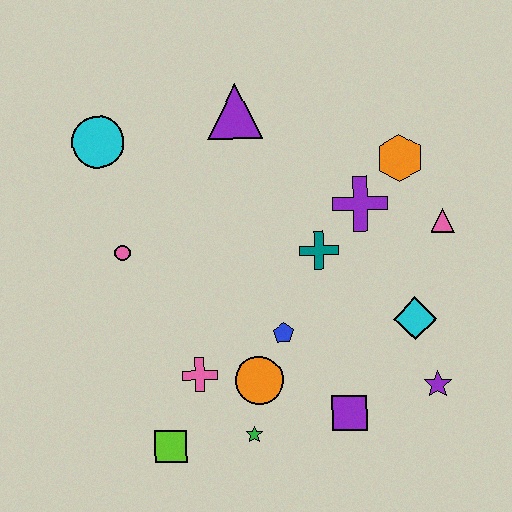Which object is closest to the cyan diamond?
The purple star is closest to the cyan diamond.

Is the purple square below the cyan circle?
Yes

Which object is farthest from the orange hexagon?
The lime square is farthest from the orange hexagon.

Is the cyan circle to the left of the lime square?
Yes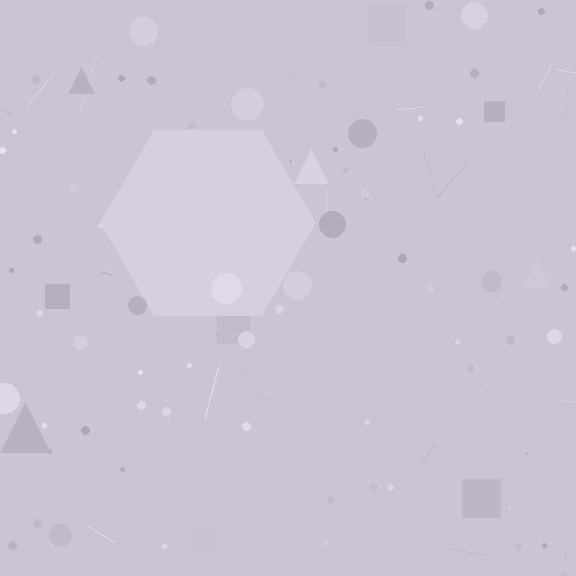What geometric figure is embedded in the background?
A hexagon is embedded in the background.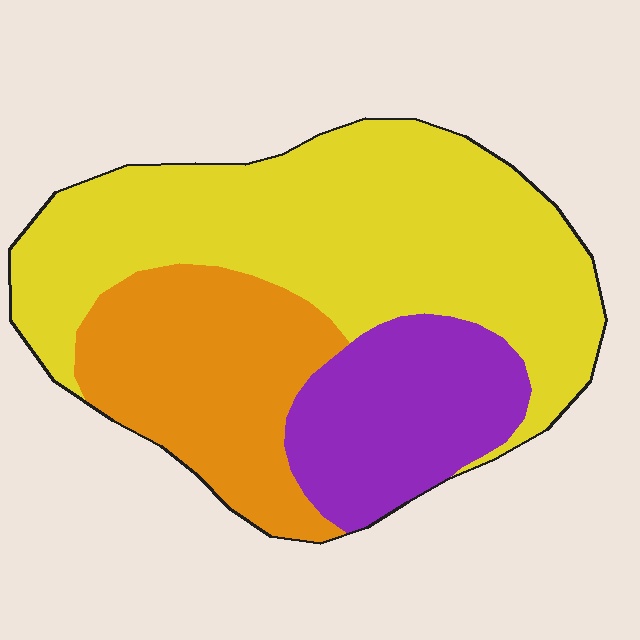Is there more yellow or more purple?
Yellow.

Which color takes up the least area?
Purple, at roughly 20%.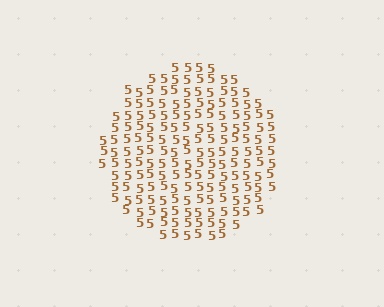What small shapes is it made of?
It is made of small digit 5's.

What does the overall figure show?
The overall figure shows a circle.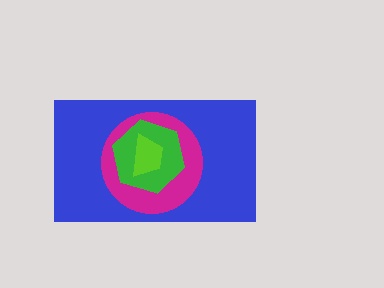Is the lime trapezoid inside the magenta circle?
Yes.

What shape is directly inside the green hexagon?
The lime trapezoid.